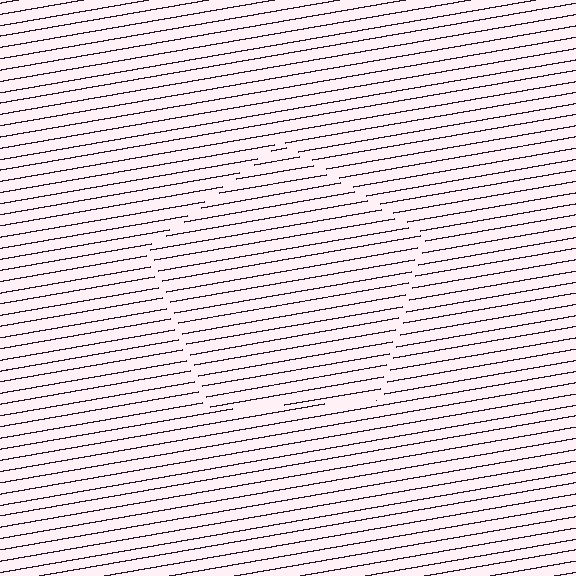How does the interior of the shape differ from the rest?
The interior of the shape contains the same grating, shifted by half a period — the contour is defined by the phase discontinuity where line-ends from the inner and outer gratings abut.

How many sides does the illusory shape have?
5 sides — the line-ends trace a pentagon.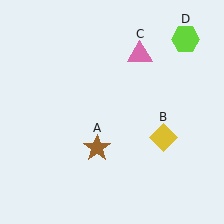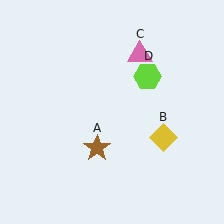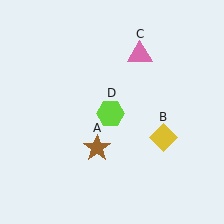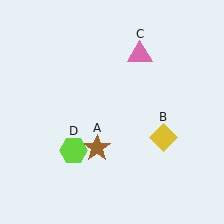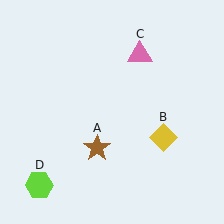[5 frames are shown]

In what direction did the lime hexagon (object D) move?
The lime hexagon (object D) moved down and to the left.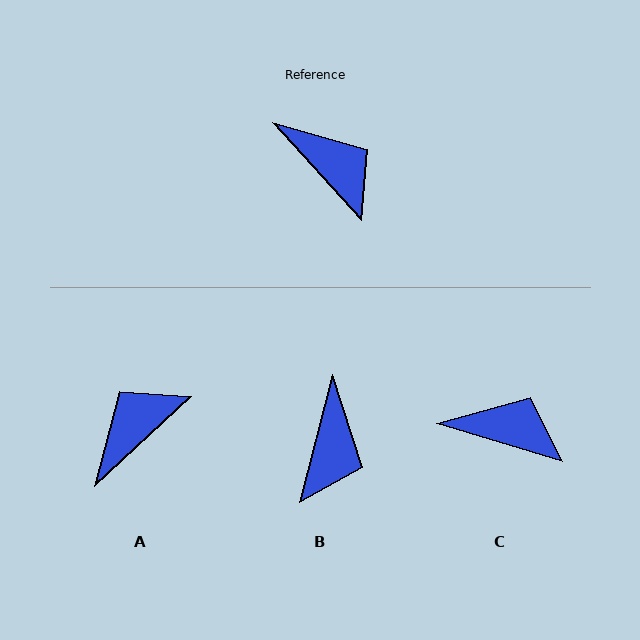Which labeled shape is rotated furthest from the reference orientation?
A, about 91 degrees away.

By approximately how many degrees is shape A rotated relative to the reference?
Approximately 91 degrees counter-clockwise.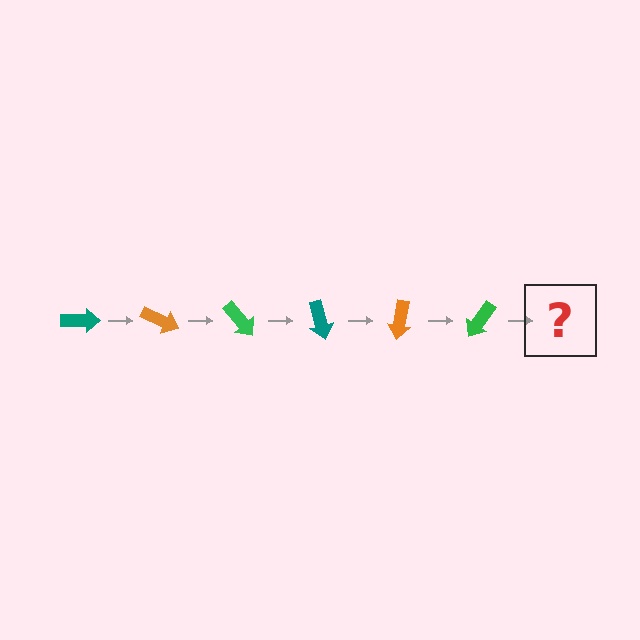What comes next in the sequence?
The next element should be a teal arrow, rotated 150 degrees from the start.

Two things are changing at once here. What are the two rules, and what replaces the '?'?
The two rules are that it rotates 25 degrees each step and the color cycles through teal, orange, and green. The '?' should be a teal arrow, rotated 150 degrees from the start.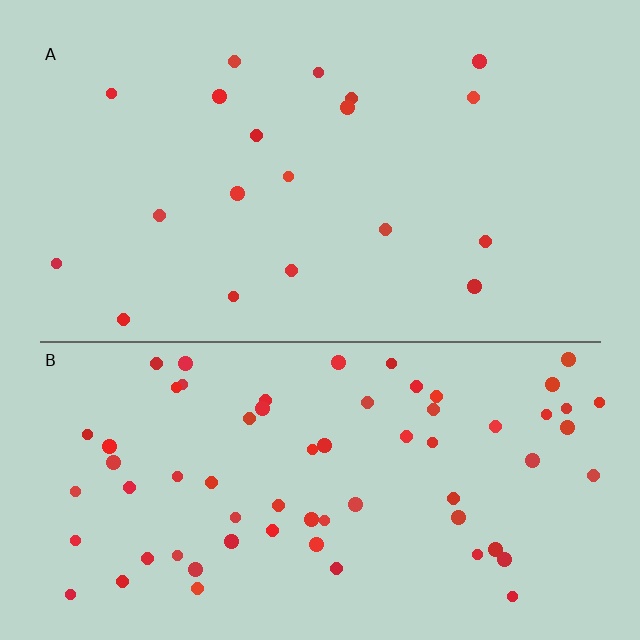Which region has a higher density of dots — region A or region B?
B (the bottom).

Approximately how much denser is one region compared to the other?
Approximately 3.4× — region B over region A.